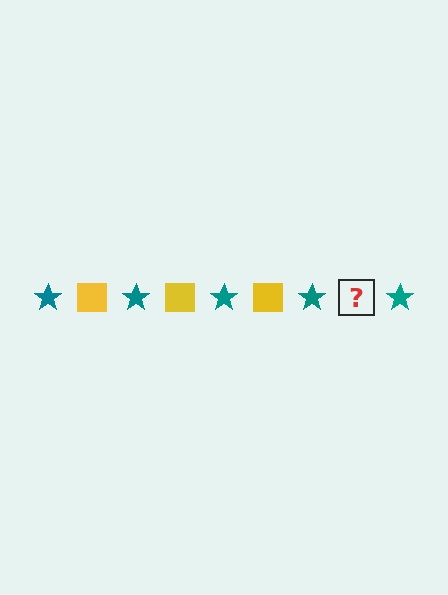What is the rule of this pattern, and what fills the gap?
The rule is that the pattern alternates between teal star and yellow square. The gap should be filled with a yellow square.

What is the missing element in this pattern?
The missing element is a yellow square.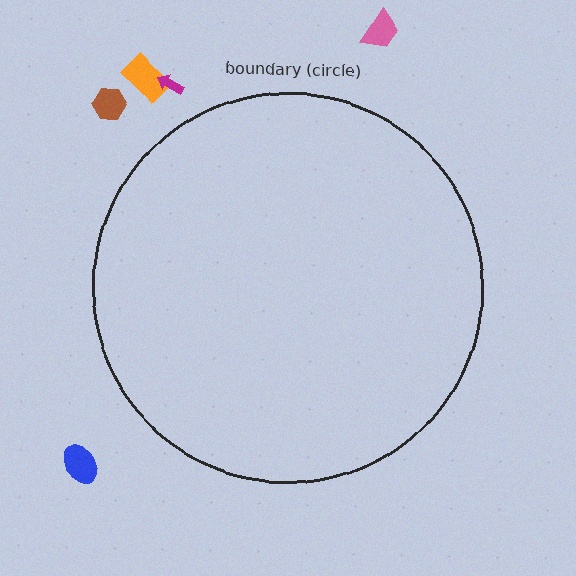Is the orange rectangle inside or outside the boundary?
Outside.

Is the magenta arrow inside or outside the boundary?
Outside.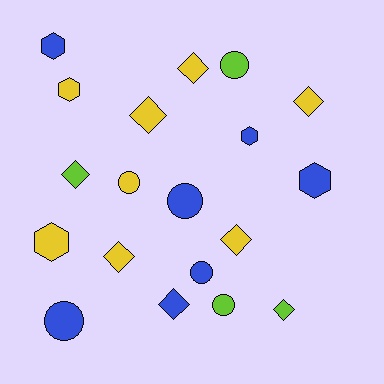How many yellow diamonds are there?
There are 5 yellow diamonds.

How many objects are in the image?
There are 19 objects.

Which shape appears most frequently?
Diamond, with 8 objects.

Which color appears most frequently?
Yellow, with 8 objects.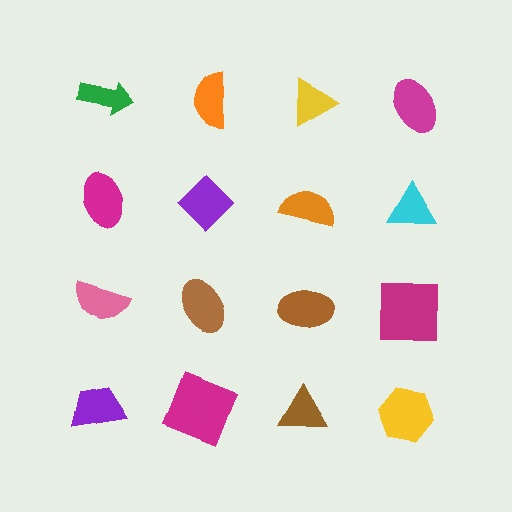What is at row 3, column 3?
A brown ellipse.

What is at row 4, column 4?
A yellow hexagon.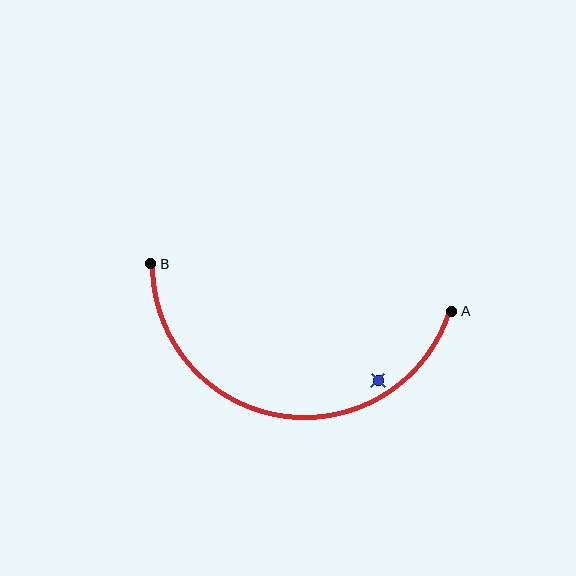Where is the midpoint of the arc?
The arc midpoint is the point on the curve farthest from the straight line joining A and B. It sits below that line.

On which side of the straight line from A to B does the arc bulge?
The arc bulges below the straight line connecting A and B.